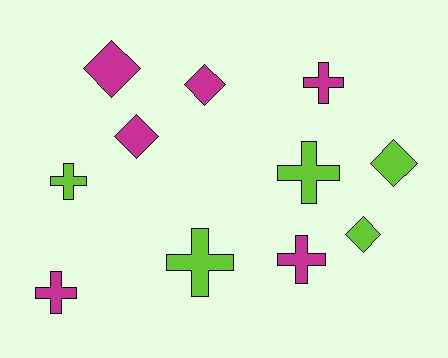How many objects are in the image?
There are 11 objects.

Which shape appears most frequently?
Cross, with 6 objects.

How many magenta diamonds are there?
There are 3 magenta diamonds.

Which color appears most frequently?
Magenta, with 6 objects.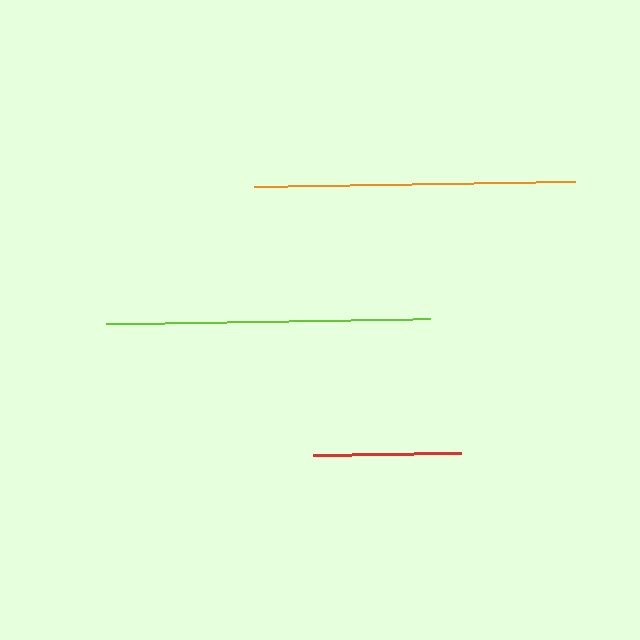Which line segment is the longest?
The lime line is the longest at approximately 324 pixels.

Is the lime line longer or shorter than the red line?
The lime line is longer than the red line.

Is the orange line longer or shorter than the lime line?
The lime line is longer than the orange line.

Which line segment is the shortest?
The red line is the shortest at approximately 148 pixels.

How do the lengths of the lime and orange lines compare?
The lime and orange lines are approximately the same length.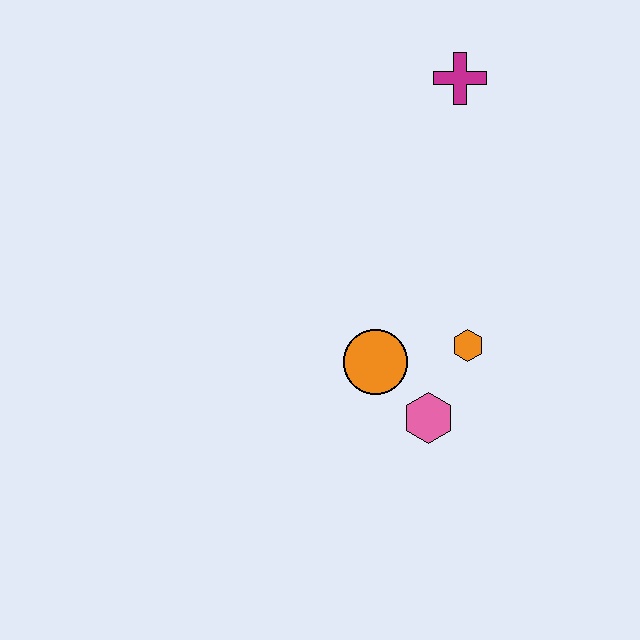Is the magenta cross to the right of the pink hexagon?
Yes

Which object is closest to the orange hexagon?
The pink hexagon is closest to the orange hexagon.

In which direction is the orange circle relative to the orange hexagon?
The orange circle is to the left of the orange hexagon.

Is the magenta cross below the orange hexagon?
No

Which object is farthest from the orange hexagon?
The magenta cross is farthest from the orange hexagon.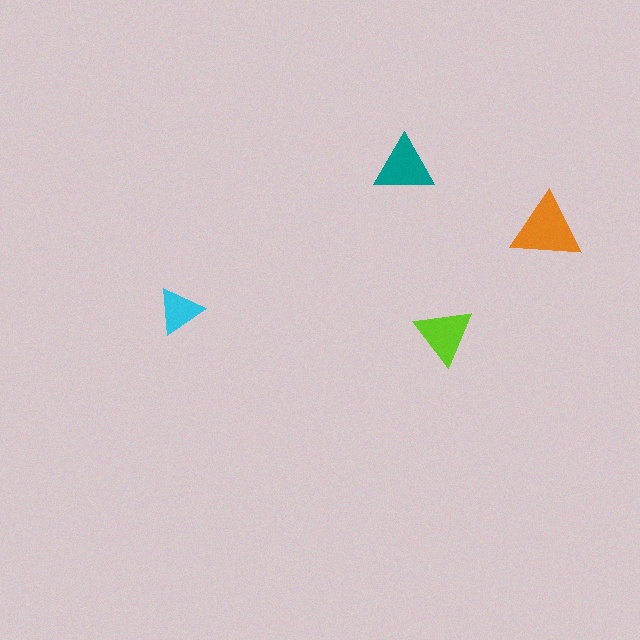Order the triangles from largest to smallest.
the orange one, the teal one, the lime one, the cyan one.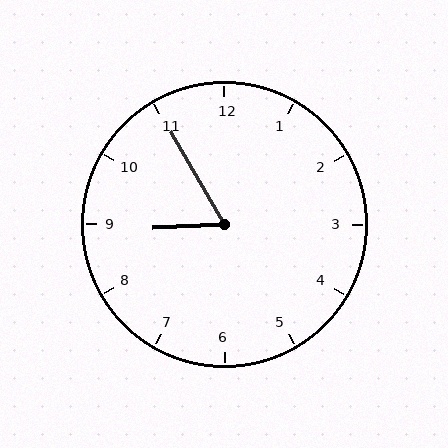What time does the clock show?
8:55.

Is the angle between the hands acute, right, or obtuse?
It is acute.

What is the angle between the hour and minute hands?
Approximately 62 degrees.